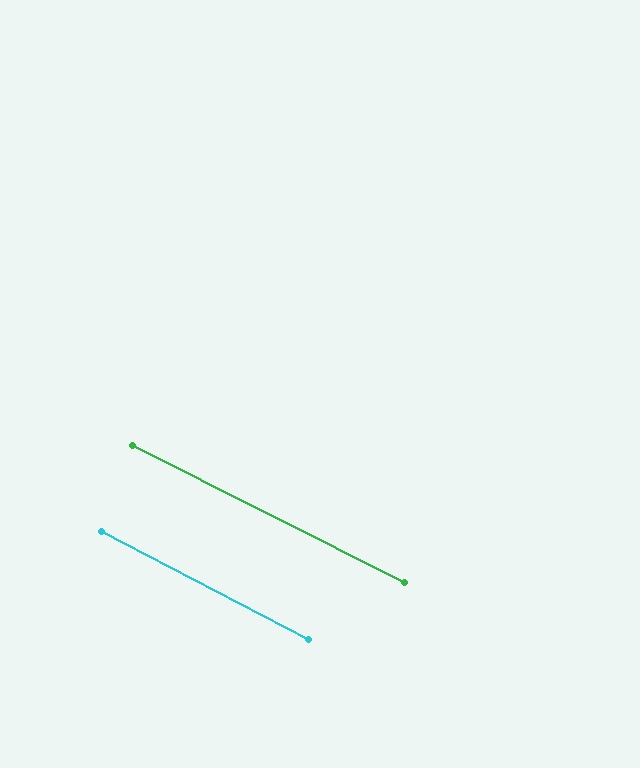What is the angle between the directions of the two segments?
Approximately 1 degree.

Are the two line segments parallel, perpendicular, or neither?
Parallel — their directions differ by only 0.7°.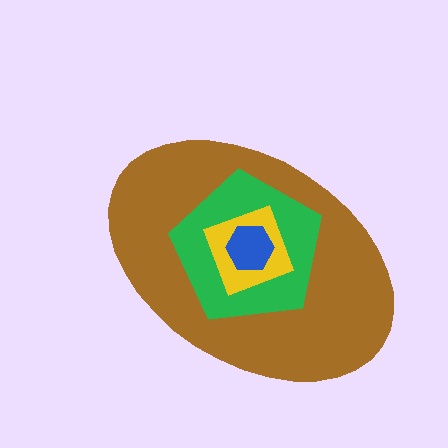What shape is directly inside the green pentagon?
The yellow diamond.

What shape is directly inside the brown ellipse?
The green pentagon.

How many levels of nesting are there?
4.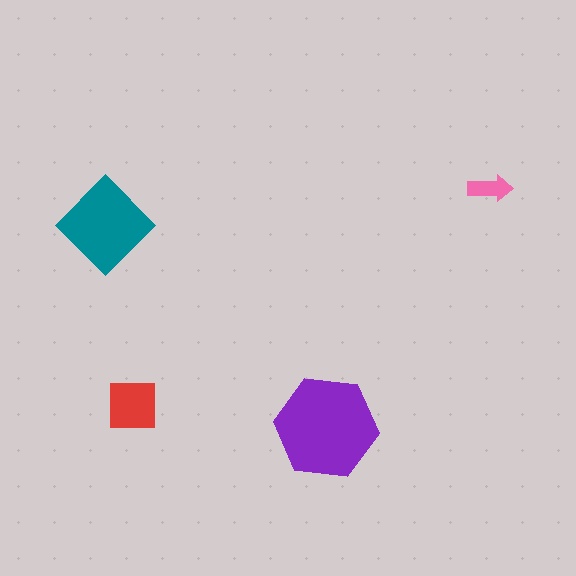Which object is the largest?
The purple hexagon.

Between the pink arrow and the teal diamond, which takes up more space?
The teal diamond.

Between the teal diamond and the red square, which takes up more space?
The teal diamond.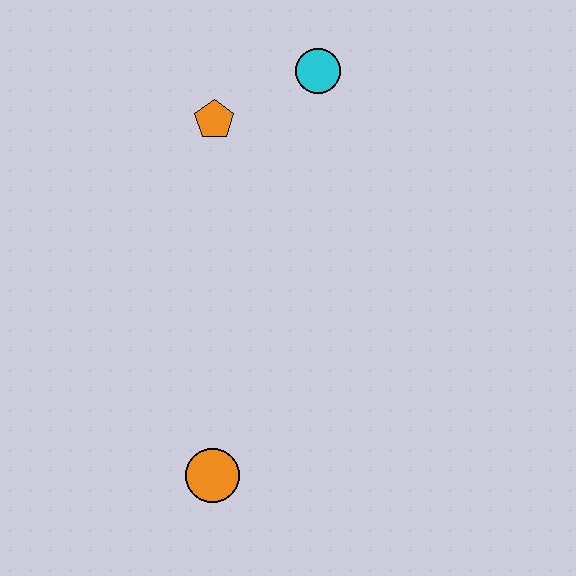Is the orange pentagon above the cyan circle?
No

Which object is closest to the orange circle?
The orange pentagon is closest to the orange circle.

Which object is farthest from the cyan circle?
The orange circle is farthest from the cyan circle.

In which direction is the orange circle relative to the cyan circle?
The orange circle is below the cyan circle.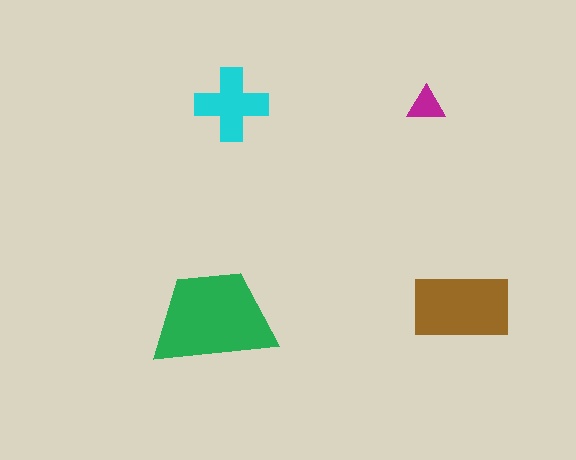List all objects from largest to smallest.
The green trapezoid, the brown rectangle, the cyan cross, the magenta triangle.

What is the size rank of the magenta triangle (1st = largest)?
4th.